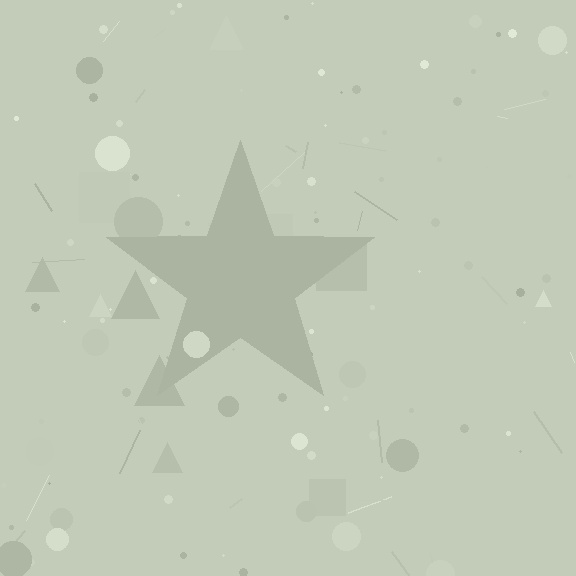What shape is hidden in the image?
A star is hidden in the image.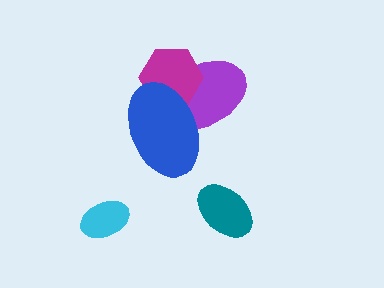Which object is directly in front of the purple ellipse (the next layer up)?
The magenta hexagon is directly in front of the purple ellipse.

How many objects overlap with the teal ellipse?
0 objects overlap with the teal ellipse.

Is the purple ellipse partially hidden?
Yes, it is partially covered by another shape.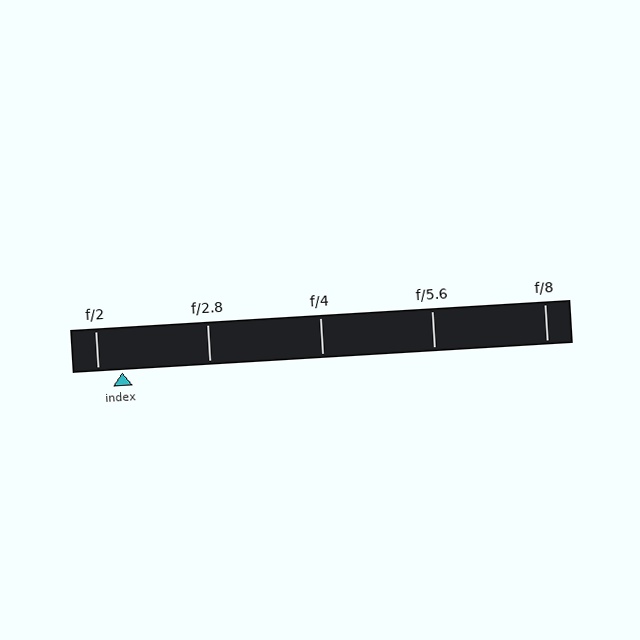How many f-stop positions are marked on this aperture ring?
There are 5 f-stop positions marked.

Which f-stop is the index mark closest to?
The index mark is closest to f/2.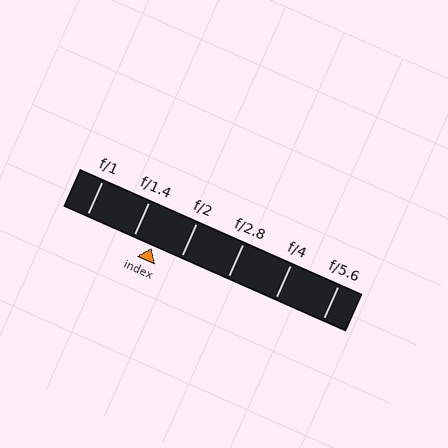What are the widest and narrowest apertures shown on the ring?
The widest aperture shown is f/1 and the narrowest is f/5.6.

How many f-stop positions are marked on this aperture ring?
There are 6 f-stop positions marked.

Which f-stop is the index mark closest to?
The index mark is closest to f/1.4.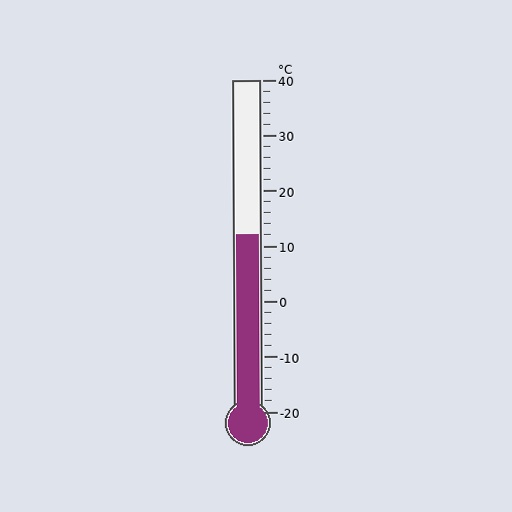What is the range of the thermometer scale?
The thermometer scale ranges from -20°C to 40°C.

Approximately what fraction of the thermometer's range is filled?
The thermometer is filled to approximately 55% of its range.